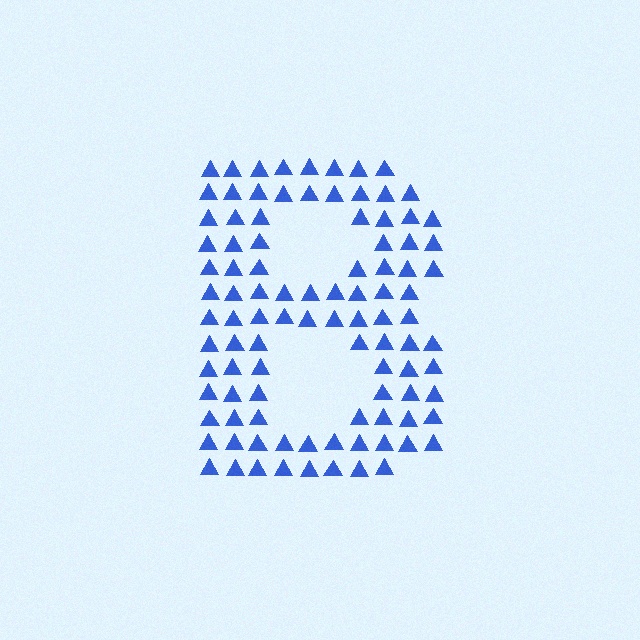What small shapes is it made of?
It is made of small triangles.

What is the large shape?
The large shape is the letter B.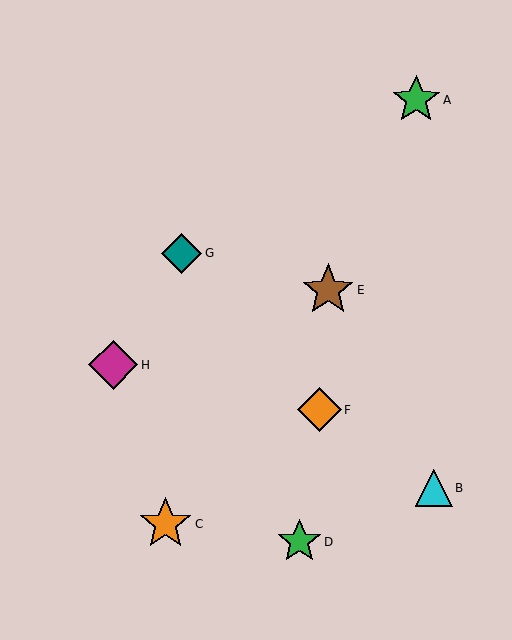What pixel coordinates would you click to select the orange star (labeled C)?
Click at (166, 524) to select the orange star C.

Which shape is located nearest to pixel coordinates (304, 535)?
The green star (labeled D) at (299, 542) is nearest to that location.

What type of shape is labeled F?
Shape F is an orange diamond.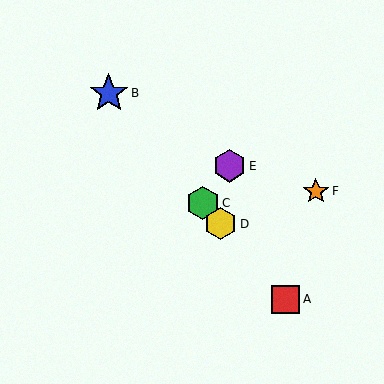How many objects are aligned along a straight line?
4 objects (A, B, C, D) are aligned along a straight line.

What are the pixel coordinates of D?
Object D is at (221, 224).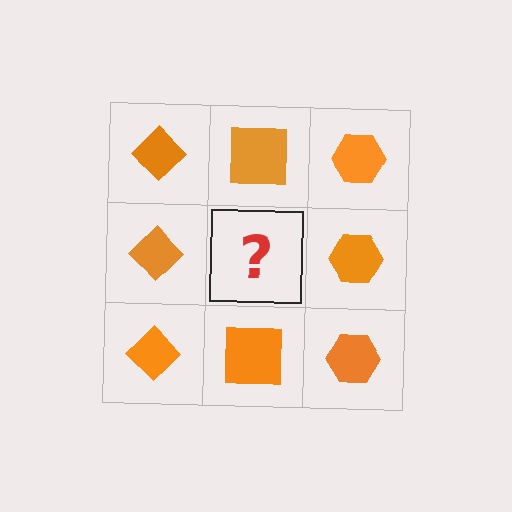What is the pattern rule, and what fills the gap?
The rule is that each column has a consistent shape. The gap should be filled with an orange square.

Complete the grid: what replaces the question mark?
The question mark should be replaced with an orange square.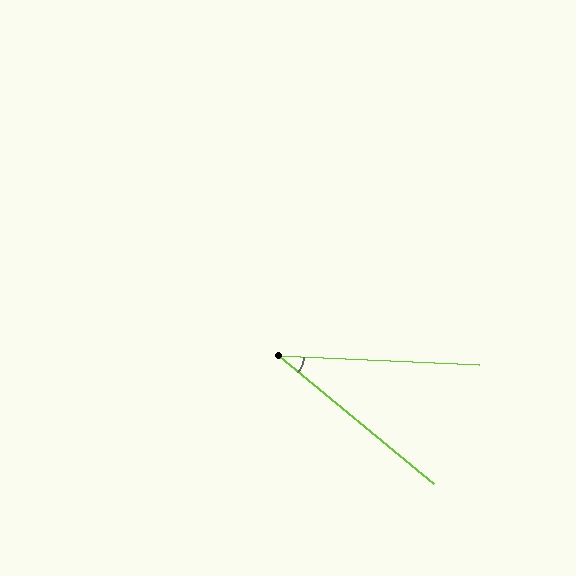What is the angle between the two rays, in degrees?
Approximately 37 degrees.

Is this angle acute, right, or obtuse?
It is acute.